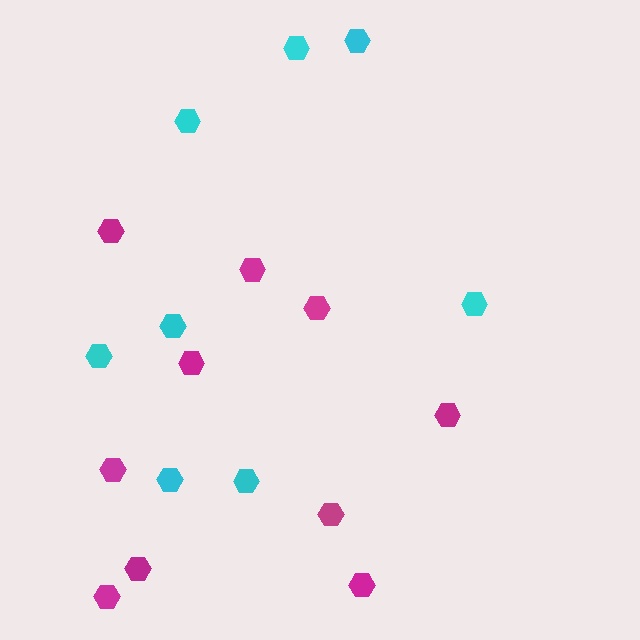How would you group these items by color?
There are 2 groups: one group of cyan hexagons (8) and one group of magenta hexagons (10).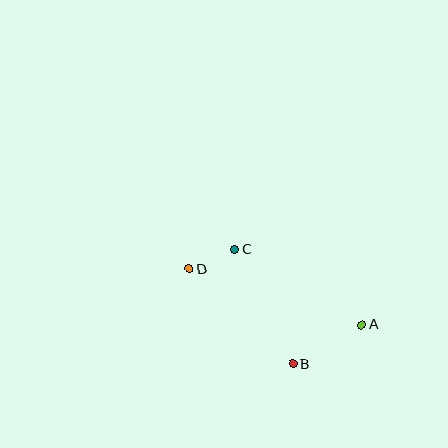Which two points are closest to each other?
Points C and D are closest to each other.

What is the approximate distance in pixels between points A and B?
The distance between A and B is approximately 79 pixels.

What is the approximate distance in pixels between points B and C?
The distance between B and C is approximately 128 pixels.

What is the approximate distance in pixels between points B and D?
The distance between B and D is approximately 141 pixels.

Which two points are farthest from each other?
Points A and D are farthest from each other.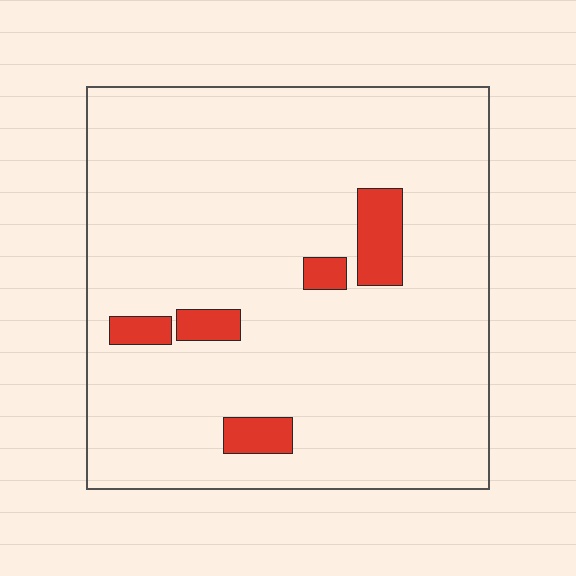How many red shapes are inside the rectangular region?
5.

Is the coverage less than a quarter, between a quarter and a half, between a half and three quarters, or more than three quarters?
Less than a quarter.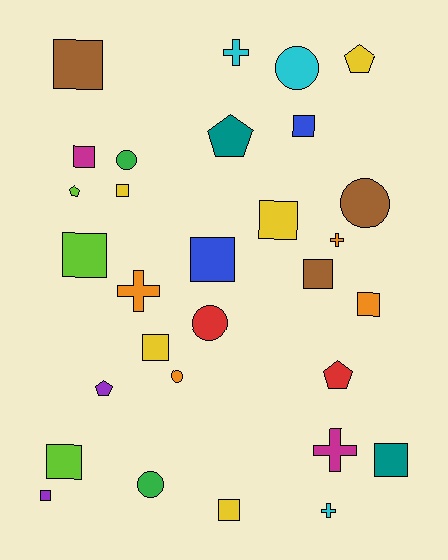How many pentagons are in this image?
There are 5 pentagons.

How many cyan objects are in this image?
There are 3 cyan objects.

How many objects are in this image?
There are 30 objects.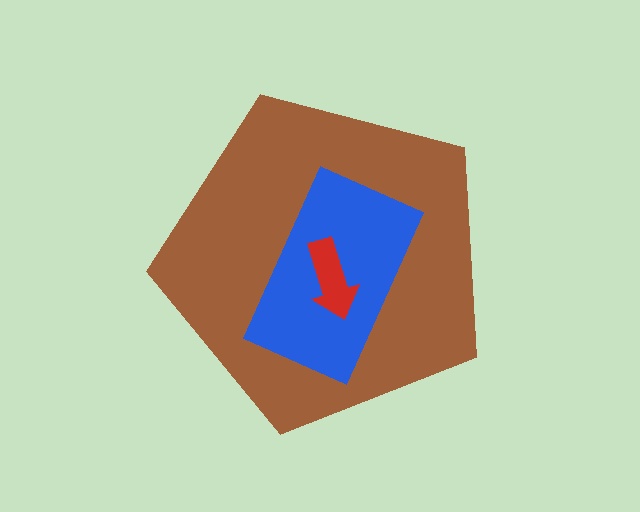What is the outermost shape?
The brown pentagon.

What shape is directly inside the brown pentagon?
The blue rectangle.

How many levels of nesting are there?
3.